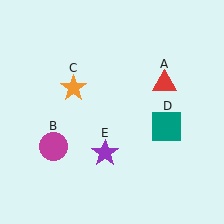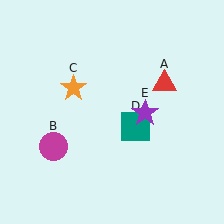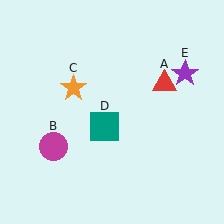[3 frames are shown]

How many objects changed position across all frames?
2 objects changed position: teal square (object D), purple star (object E).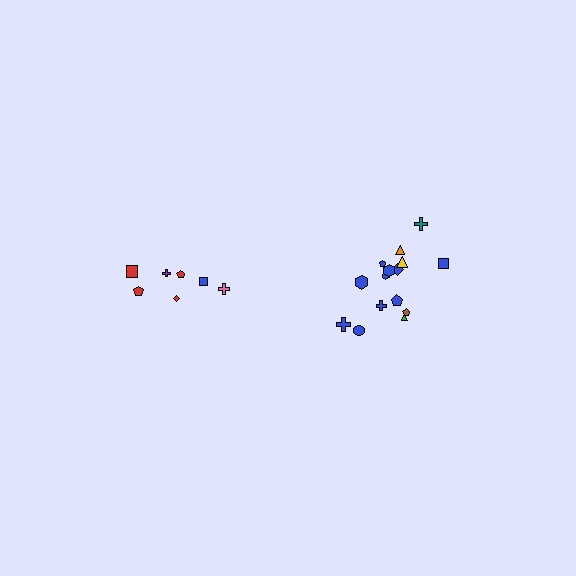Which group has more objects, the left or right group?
The right group.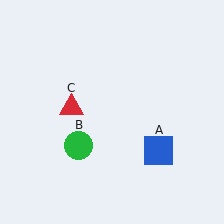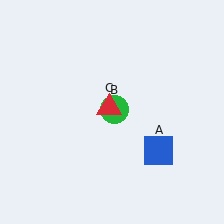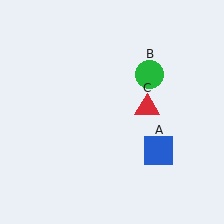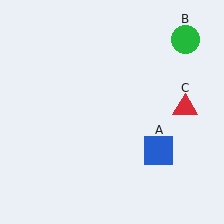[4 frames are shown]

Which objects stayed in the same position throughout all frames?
Blue square (object A) remained stationary.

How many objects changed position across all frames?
2 objects changed position: green circle (object B), red triangle (object C).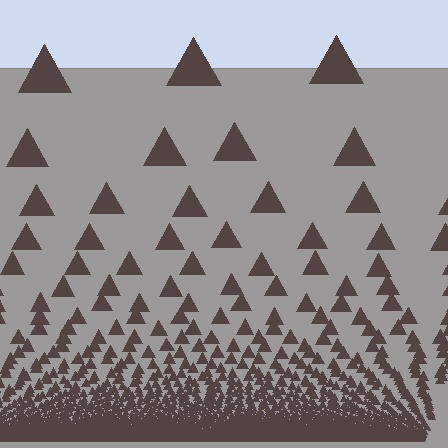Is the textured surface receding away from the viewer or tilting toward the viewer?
The surface appears to tilt toward the viewer. Texture elements get larger and sparser toward the top.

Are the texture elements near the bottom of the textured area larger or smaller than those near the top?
Smaller. The gradient is inverted — elements near the bottom are smaller and denser.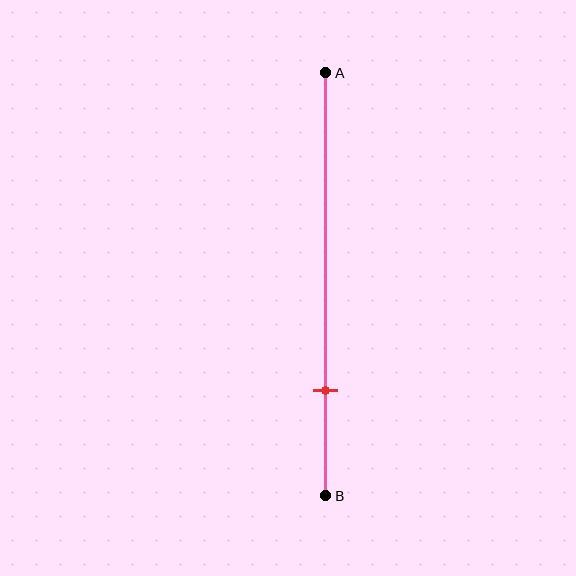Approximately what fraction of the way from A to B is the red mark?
The red mark is approximately 75% of the way from A to B.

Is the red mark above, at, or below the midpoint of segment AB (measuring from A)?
The red mark is below the midpoint of segment AB.